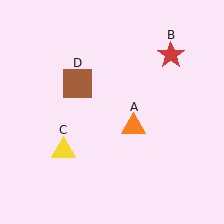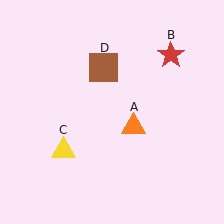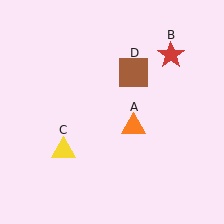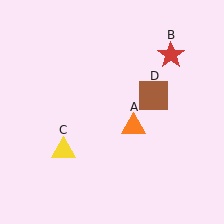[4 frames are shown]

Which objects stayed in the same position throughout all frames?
Orange triangle (object A) and red star (object B) and yellow triangle (object C) remained stationary.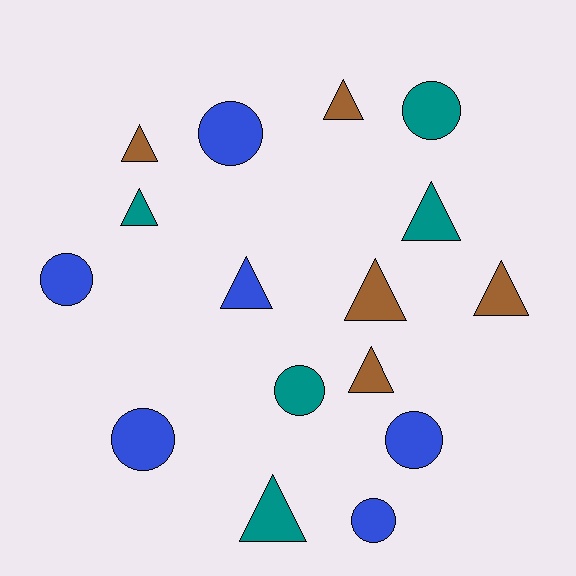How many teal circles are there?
There are 2 teal circles.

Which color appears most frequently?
Blue, with 6 objects.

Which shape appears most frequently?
Triangle, with 9 objects.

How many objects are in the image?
There are 16 objects.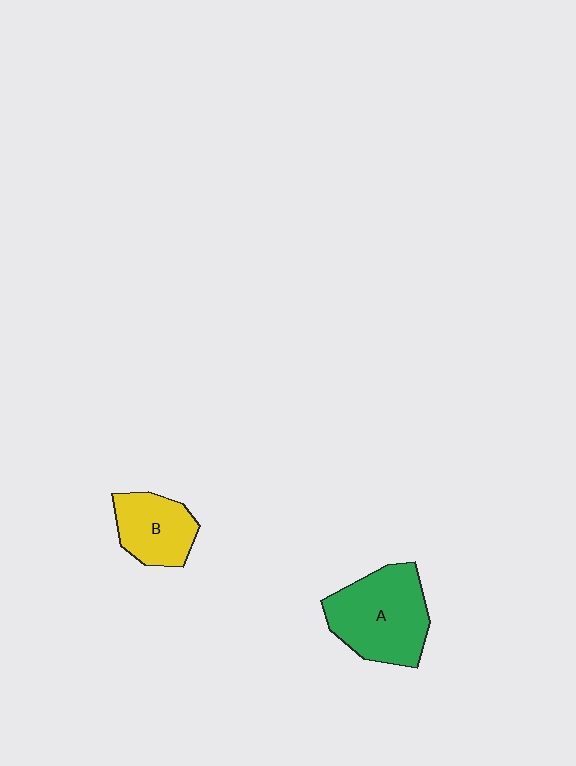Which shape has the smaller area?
Shape B (yellow).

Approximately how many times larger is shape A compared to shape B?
Approximately 1.6 times.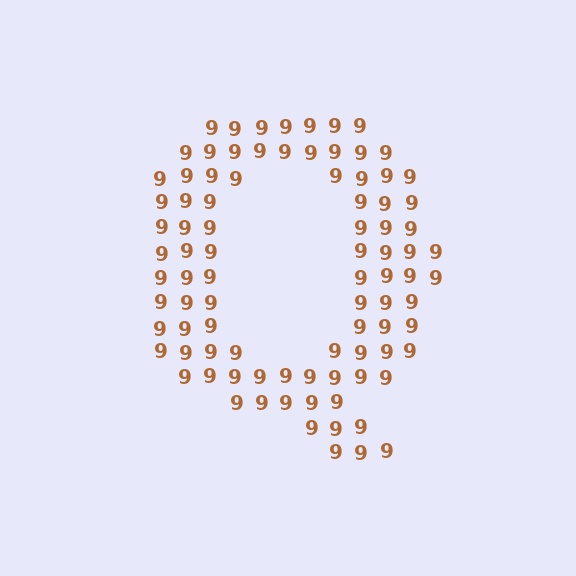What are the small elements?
The small elements are digit 9's.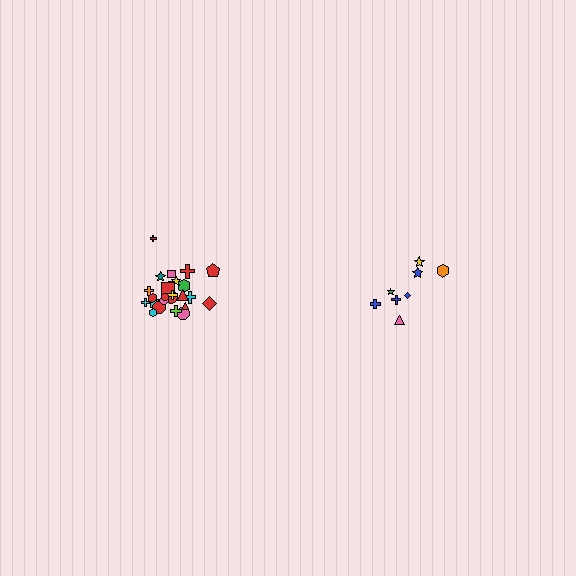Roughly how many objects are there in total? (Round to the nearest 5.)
Roughly 35 objects in total.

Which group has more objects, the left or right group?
The left group.